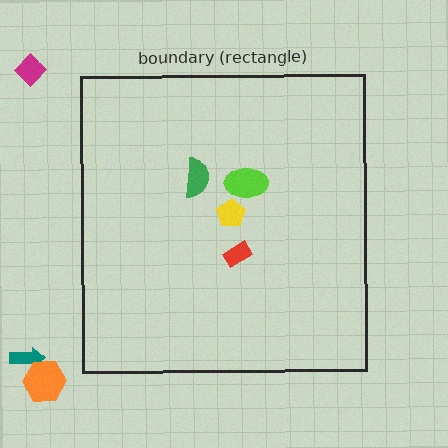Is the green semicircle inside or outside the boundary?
Inside.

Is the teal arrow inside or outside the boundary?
Outside.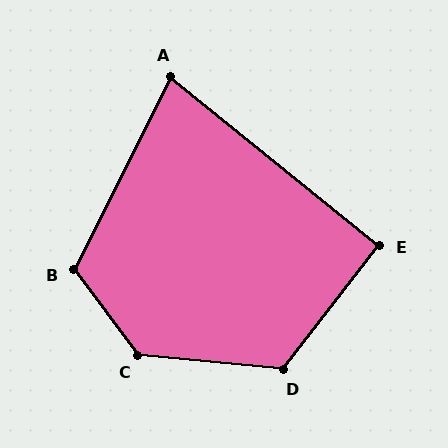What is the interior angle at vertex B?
Approximately 117 degrees (obtuse).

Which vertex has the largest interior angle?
C, at approximately 132 degrees.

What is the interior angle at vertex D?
Approximately 122 degrees (obtuse).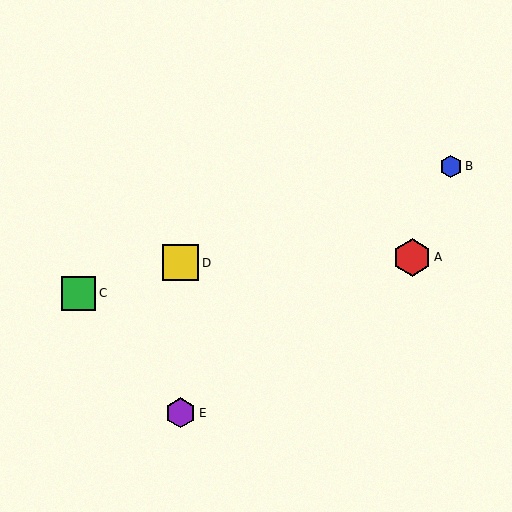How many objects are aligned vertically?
2 objects (D, E) are aligned vertically.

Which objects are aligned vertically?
Objects D, E are aligned vertically.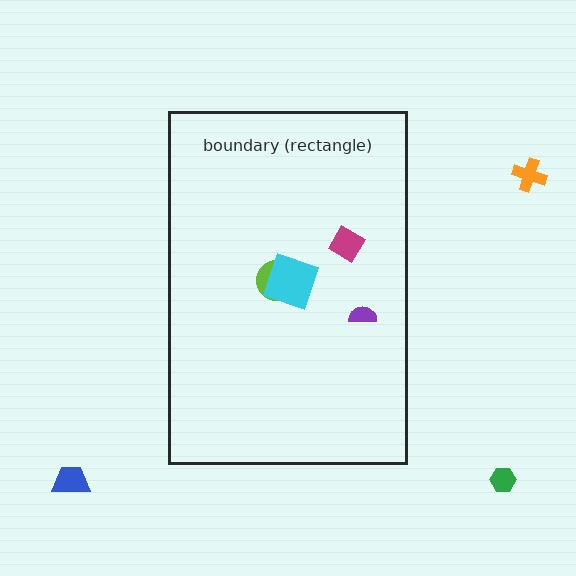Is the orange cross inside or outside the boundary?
Outside.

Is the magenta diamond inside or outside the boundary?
Inside.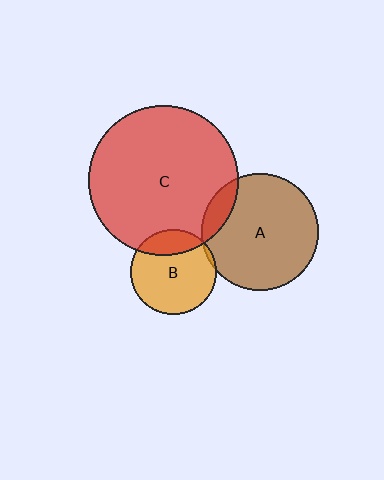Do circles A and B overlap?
Yes.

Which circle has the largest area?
Circle C (red).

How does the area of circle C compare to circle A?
Approximately 1.6 times.